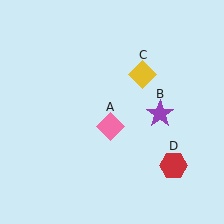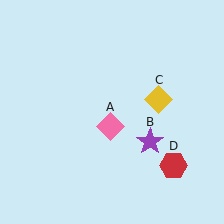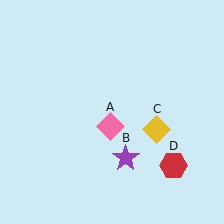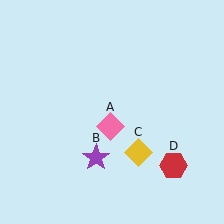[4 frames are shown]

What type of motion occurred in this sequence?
The purple star (object B), yellow diamond (object C) rotated clockwise around the center of the scene.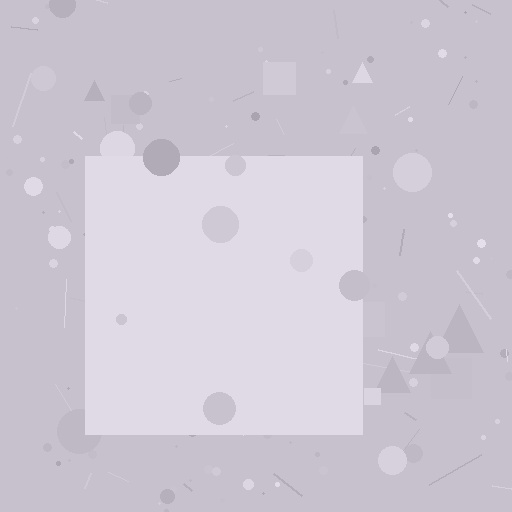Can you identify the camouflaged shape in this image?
The camouflaged shape is a square.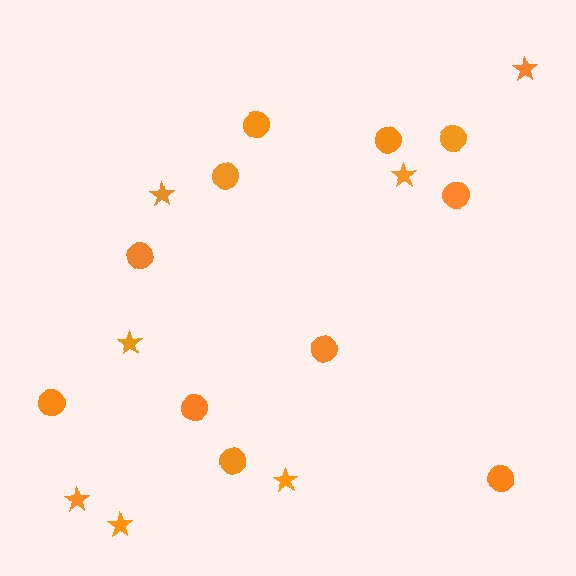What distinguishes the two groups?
There are 2 groups: one group of stars (7) and one group of circles (11).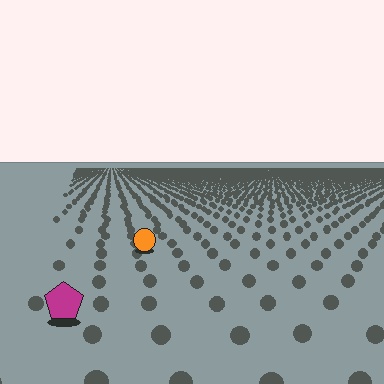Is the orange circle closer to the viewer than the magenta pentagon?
No. The magenta pentagon is closer — you can tell from the texture gradient: the ground texture is coarser near it.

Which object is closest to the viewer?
The magenta pentagon is closest. The texture marks near it are larger and more spread out.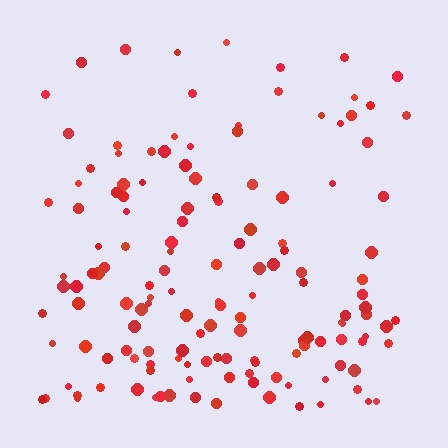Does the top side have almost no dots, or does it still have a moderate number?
Still a moderate number, just noticeably fewer than the bottom.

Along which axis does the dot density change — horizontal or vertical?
Vertical.